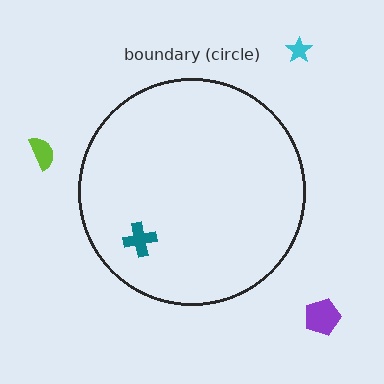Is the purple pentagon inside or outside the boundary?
Outside.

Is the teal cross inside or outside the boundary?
Inside.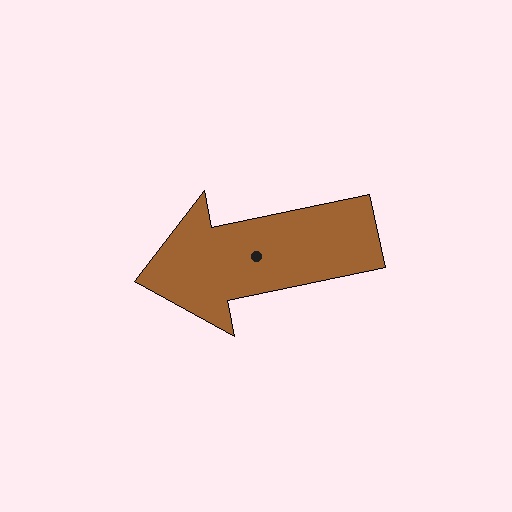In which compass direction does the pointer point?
West.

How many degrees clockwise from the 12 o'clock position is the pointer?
Approximately 258 degrees.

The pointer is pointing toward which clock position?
Roughly 9 o'clock.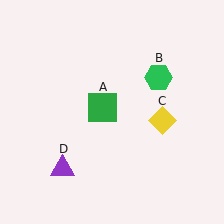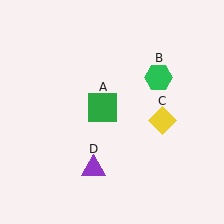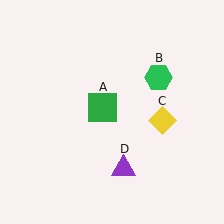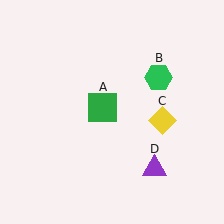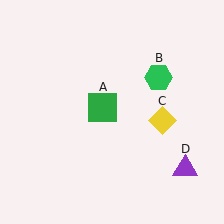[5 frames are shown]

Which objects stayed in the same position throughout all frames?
Green square (object A) and green hexagon (object B) and yellow diamond (object C) remained stationary.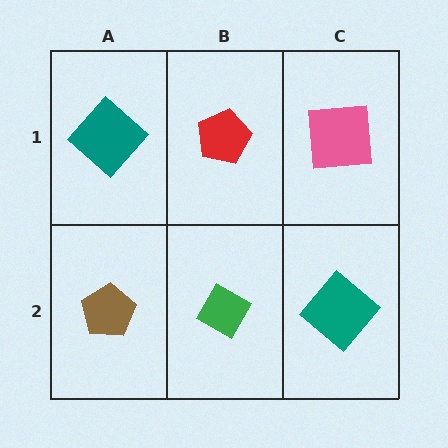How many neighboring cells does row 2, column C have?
2.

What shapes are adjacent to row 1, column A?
A brown pentagon (row 2, column A), a red pentagon (row 1, column B).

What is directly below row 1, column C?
A teal diamond.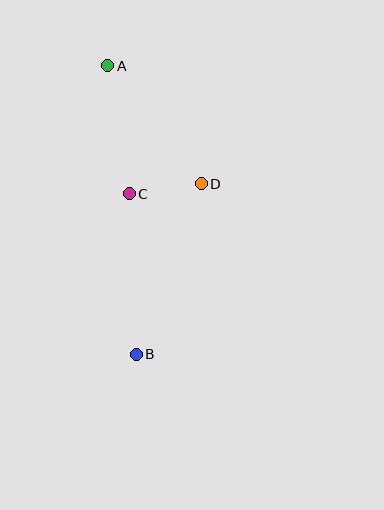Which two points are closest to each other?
Points C and D are closest to each other.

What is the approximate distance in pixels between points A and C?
The distance between A and C is approximately 130 pixels.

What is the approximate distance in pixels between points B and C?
The distance between B and C is approximately 161 pixels.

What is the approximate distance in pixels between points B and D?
The distance between B and D is approximately 182 pixels.